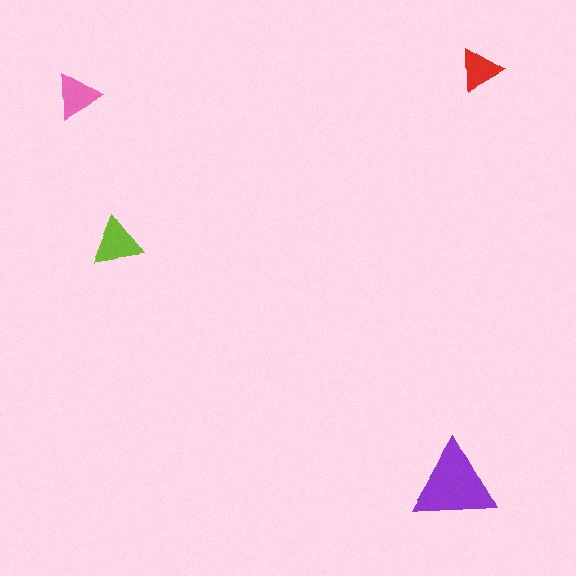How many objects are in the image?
There are 4 objects in the image.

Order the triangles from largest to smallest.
the purple one, the lime one, the pink one, the red one.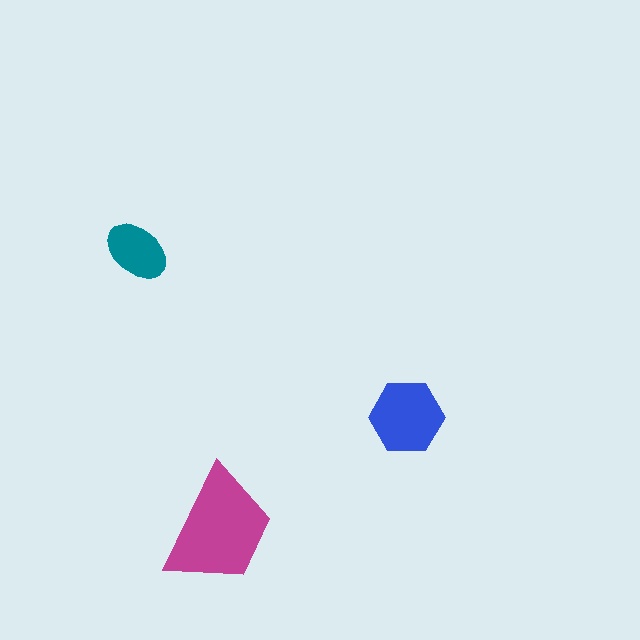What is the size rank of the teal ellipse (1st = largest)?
3rd.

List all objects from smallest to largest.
The teal ellipse, the blue hexagon, the magenta trapezoid.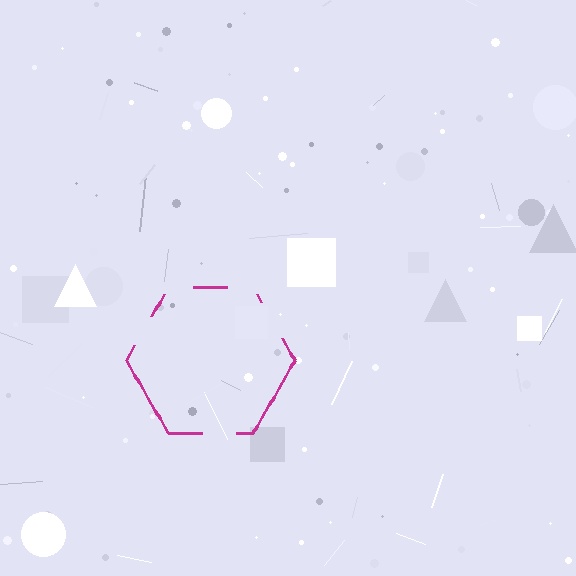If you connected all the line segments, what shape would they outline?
They would outline a hexagon.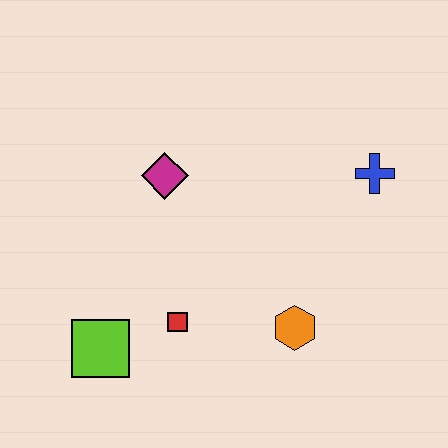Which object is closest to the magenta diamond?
The red square is closest to the magenta diamond.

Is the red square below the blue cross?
Yes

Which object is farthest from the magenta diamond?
The blue cross is farthest from the magenta diamond.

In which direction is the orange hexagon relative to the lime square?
The orange hexagon is to the right of the lime square.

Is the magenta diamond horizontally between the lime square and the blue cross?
Yes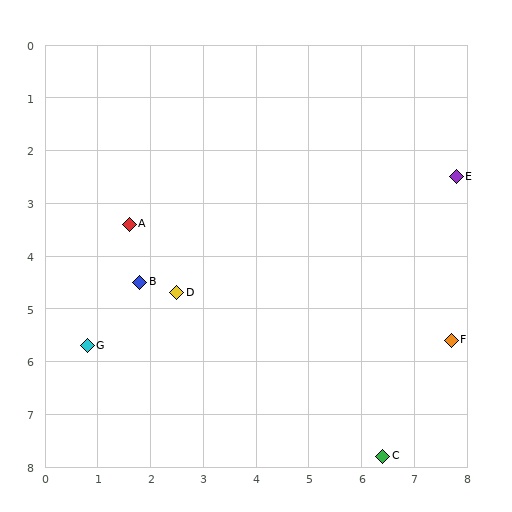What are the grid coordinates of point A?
Point A is at approximately (1.6, 3.4).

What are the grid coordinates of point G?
Point G is at approximately (0.8, 5.7).